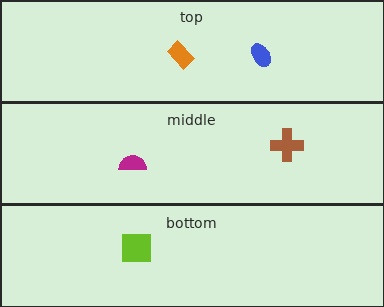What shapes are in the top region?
The blue ellipse, the orange rectangle.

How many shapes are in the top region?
2.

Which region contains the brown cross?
The middle region.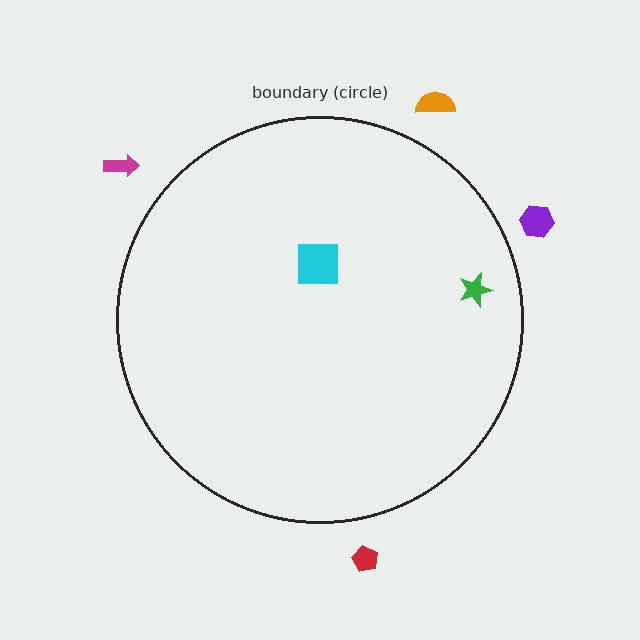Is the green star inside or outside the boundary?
Inside.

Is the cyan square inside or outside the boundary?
Inside.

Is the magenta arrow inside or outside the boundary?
Outside.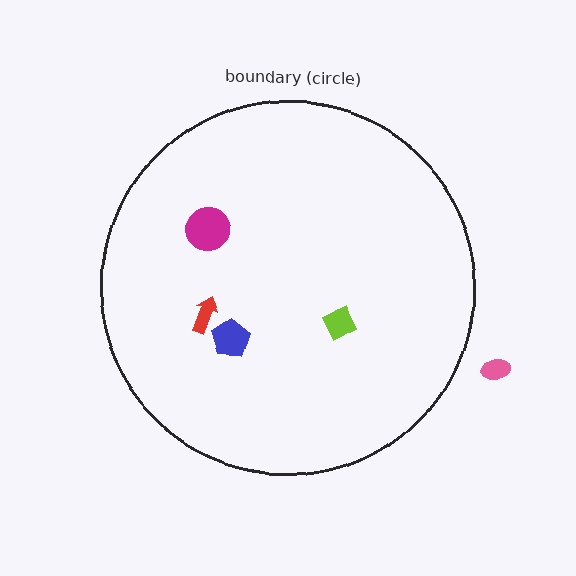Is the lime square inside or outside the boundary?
Inside.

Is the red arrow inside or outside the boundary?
Inside.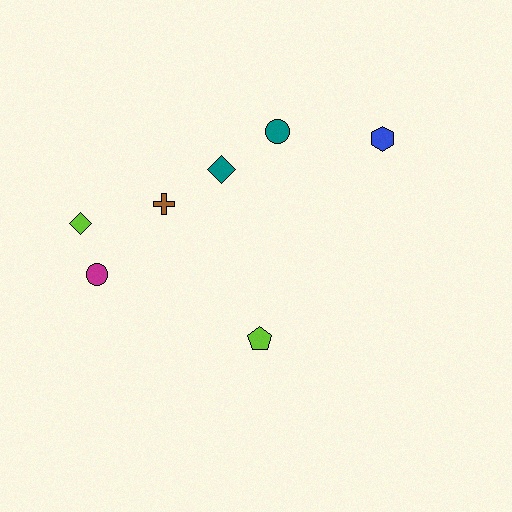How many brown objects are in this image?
There is 1 brown object.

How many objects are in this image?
There are 7 objects.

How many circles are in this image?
There are 2 circles.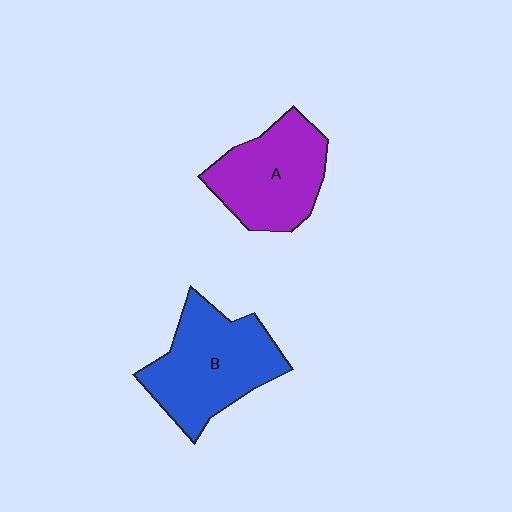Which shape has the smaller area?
Shape A (purple).